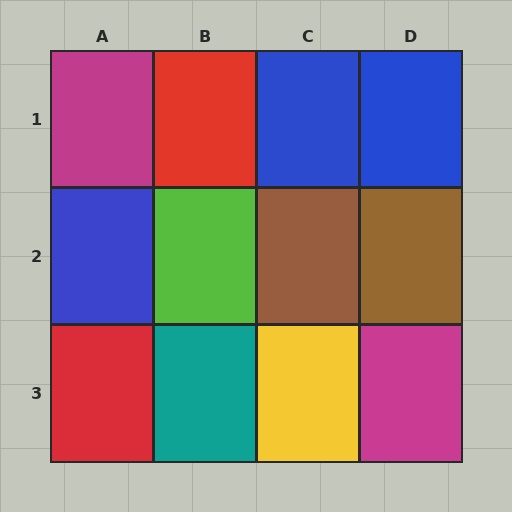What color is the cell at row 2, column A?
Blue.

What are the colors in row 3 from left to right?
Red, teal, yellow, magenta.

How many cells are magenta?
2 cells are magenta.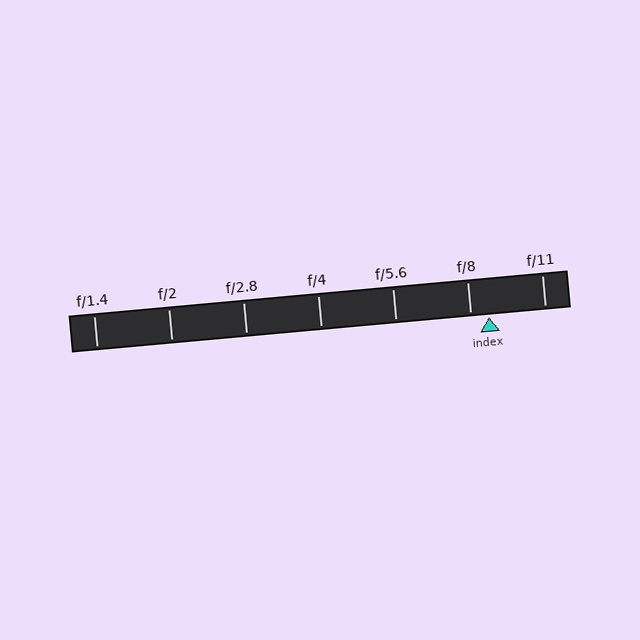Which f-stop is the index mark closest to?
The index mark is closest to f/8.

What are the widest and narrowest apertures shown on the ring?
The widest aperture shown is f/1.4 and the narrowest is f/11.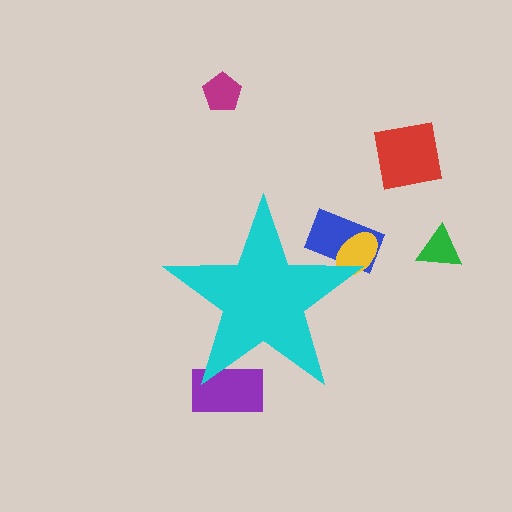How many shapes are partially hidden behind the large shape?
3 shapes are partially hidden.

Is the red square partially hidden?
No, the red square is fully visible.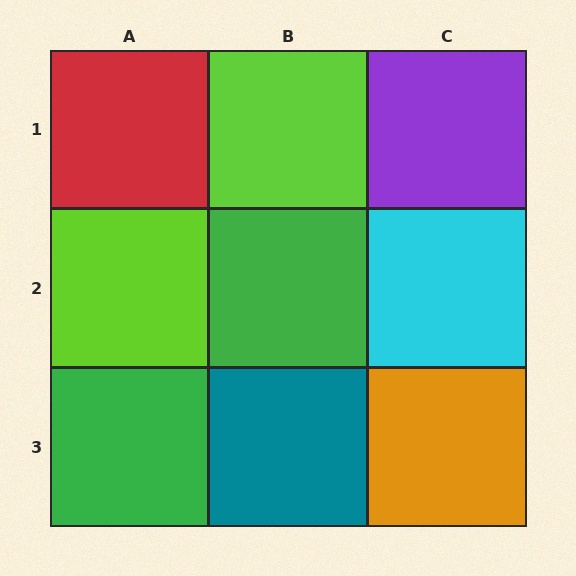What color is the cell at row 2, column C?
Cyan.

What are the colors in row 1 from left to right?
Red, lime, purple.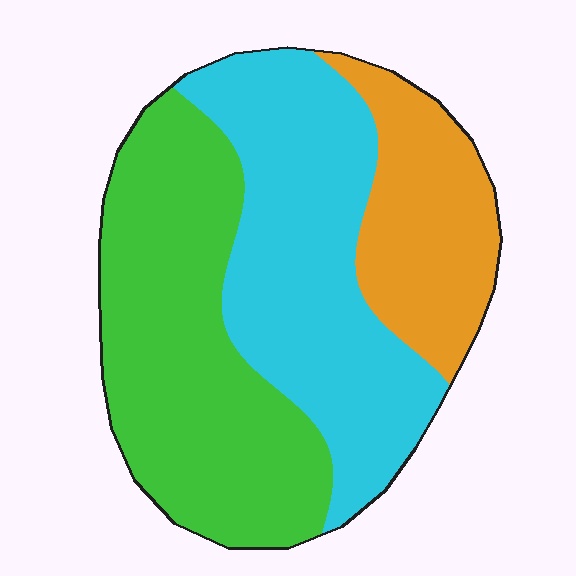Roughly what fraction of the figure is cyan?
Cyan covers about 40% of the figure.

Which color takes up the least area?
Orange, at roughly 20%.